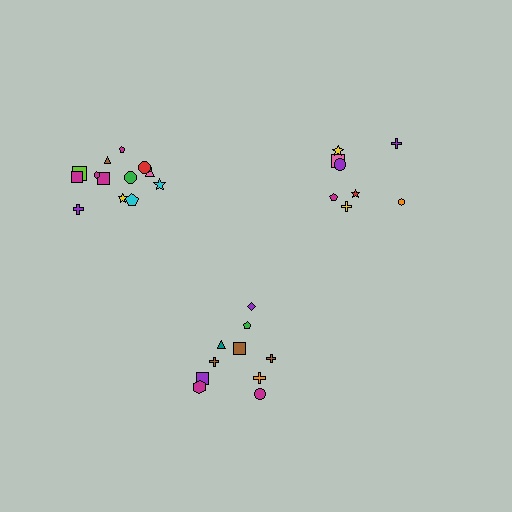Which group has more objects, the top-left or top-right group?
The top-left group.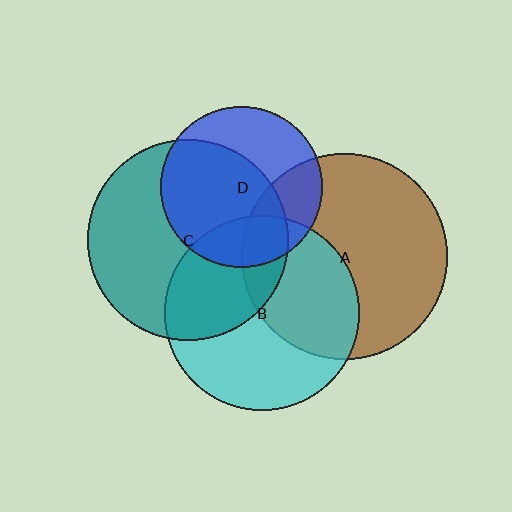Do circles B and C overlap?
Yes.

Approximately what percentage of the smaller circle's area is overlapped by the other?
Approximately 40%.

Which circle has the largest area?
Circle A (brown).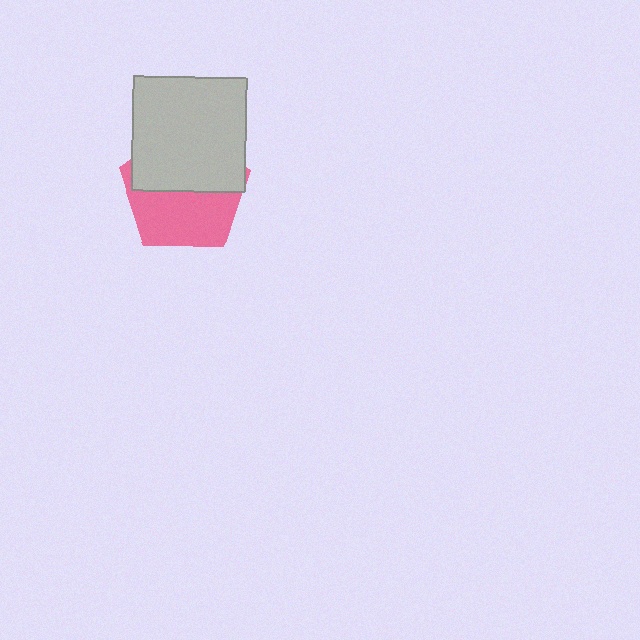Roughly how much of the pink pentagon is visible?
About half of it is visible (roughly 49%).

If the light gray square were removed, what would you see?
You would see the complete pink pentagon.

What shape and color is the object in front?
The object in front is a light gray square.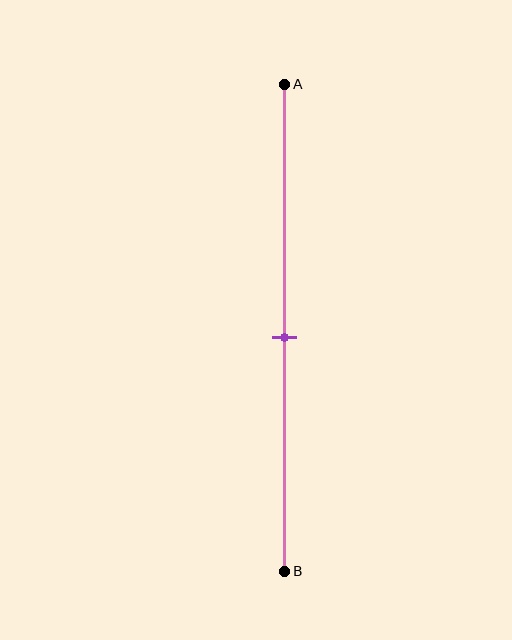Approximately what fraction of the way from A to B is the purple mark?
The purple mark is approximately 50% of the way from A to B.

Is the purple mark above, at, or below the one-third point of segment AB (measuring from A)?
The purple mark is below the one-third point of segment AB.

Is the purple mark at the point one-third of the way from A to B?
No, the mark is at about 50% from A, not at the 33% one-third point.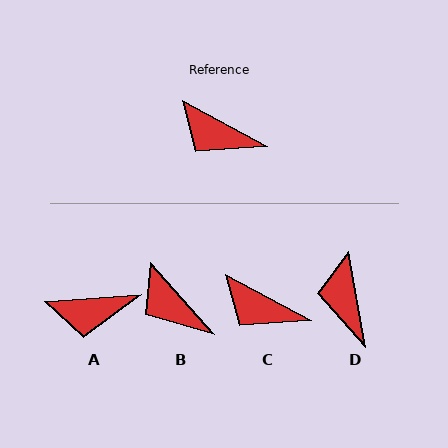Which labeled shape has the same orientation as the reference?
C.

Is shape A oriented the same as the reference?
No, it is off by about 32 degrees.